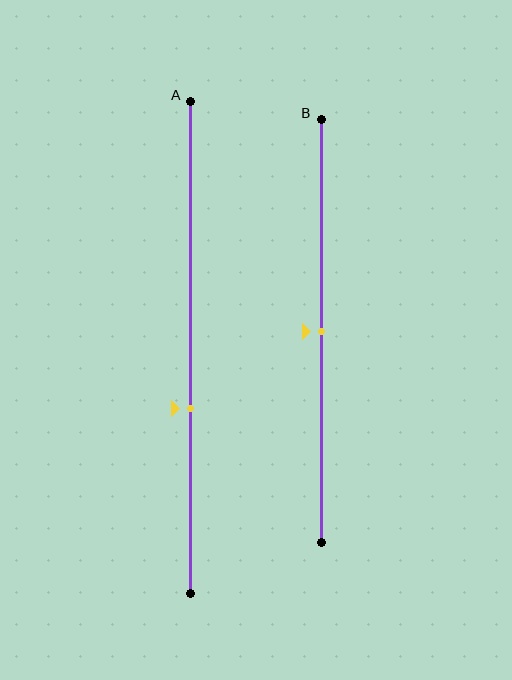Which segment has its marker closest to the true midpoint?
Segment B has its marker closest to the true midpoint.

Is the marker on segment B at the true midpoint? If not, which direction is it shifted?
Yes, the marker on segment B is at the true midpoint.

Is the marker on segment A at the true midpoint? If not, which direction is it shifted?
No, the marker on segment A is shifted downward by about 13% of the segment length.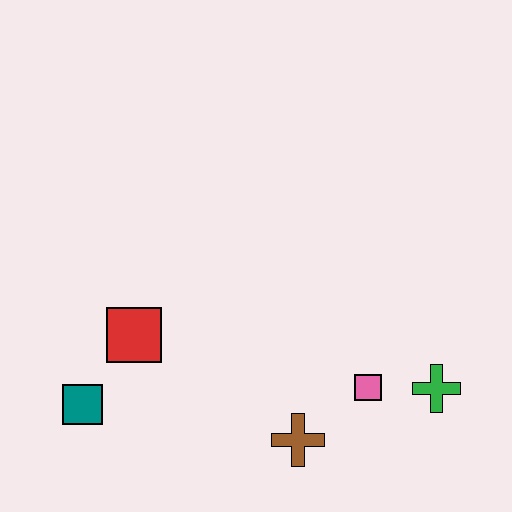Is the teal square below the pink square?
Yes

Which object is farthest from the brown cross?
The teal square is farthest from the brown cross.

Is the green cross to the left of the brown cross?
No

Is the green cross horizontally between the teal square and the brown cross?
No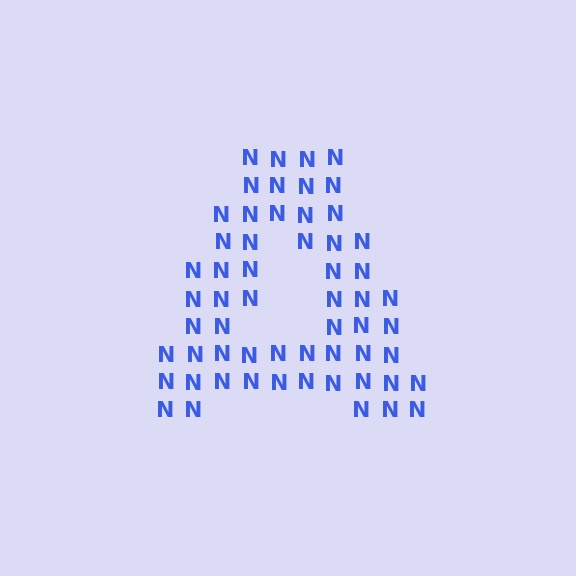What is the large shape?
The large shape is the letter A.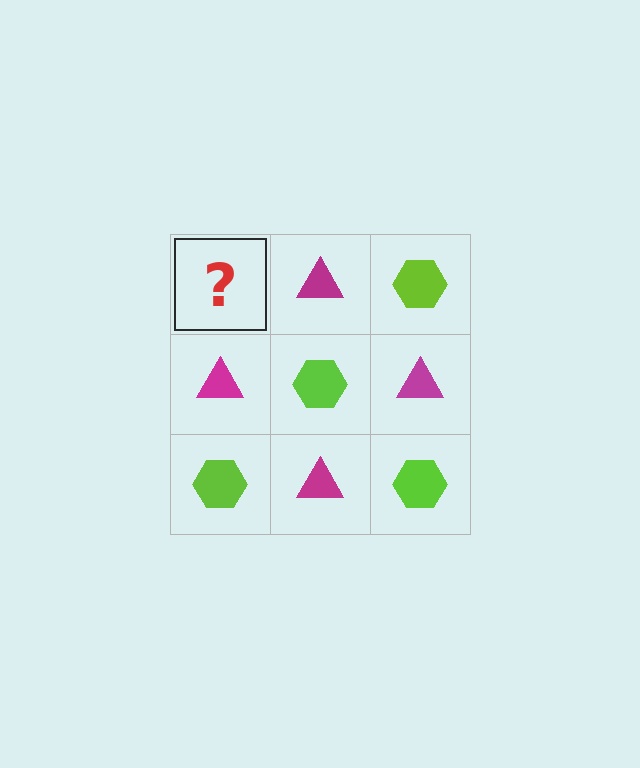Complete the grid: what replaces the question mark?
The question mark should be replaced with a lime hexagon.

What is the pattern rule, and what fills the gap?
The rule is that it alternates lime hexagon and magenta triangle in a checkerboard pattern. The gap should be filled with a lime hexagon.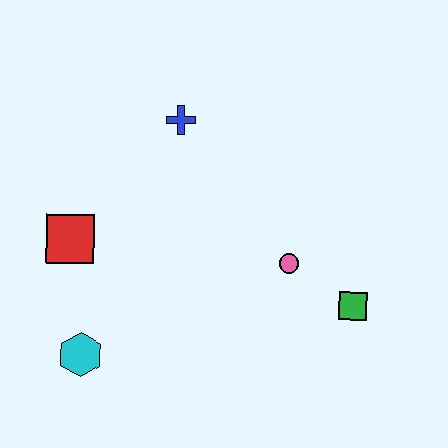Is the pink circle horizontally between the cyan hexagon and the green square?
Yes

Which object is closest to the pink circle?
The green square is closest to the pink circle.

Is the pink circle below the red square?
Yes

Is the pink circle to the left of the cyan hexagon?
No